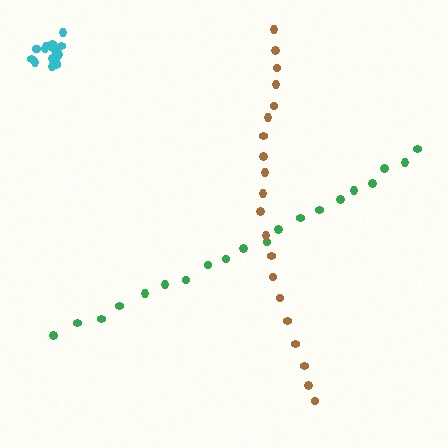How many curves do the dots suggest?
There are 3 distinct paths.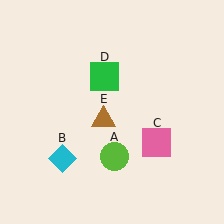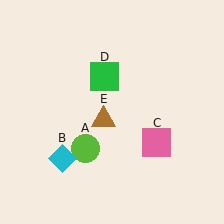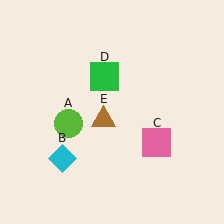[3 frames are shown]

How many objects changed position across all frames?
1 object changed position: lime circle (object A).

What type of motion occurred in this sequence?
The lime circle (object A) rotated clockwise around the center of the scene.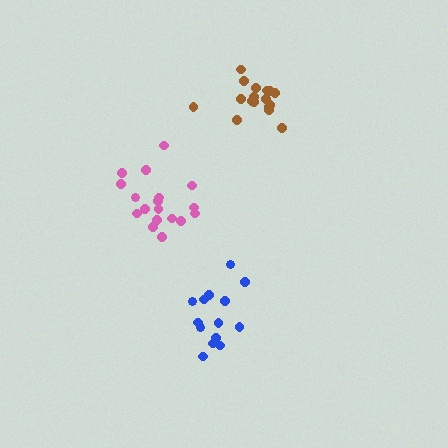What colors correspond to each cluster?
The clusters are colored: brown, pink, blue.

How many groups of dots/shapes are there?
There are 3 groups.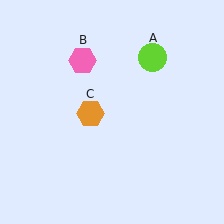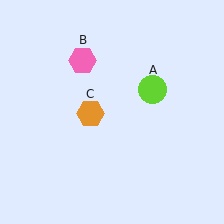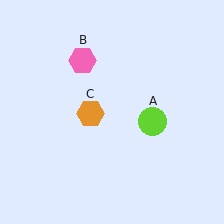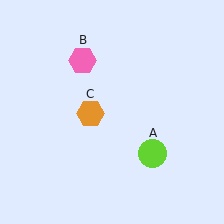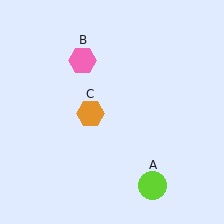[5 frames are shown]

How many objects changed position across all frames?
1 object changed position: lime circle (object A).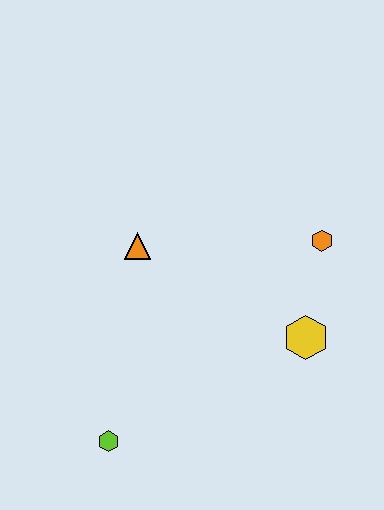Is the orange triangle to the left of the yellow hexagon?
Yes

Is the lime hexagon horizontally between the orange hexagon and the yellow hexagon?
No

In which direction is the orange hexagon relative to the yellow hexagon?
The orange hexagon is above the yellow hexagon.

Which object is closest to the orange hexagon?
The yellow hexagon is closest to the orange hexagon.